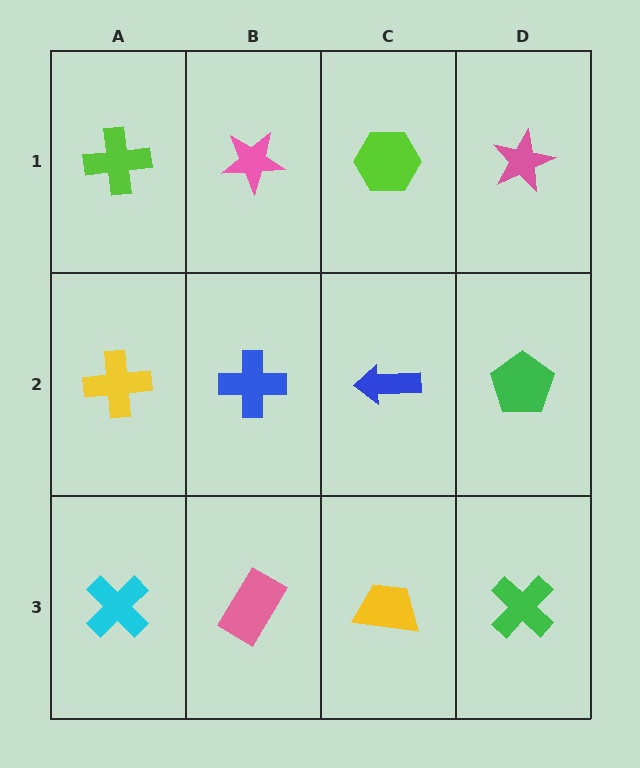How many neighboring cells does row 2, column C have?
4.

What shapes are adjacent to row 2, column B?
A pink star (row 1, column B), a pink rectangle (row 3, column B), a yellow cross (row 2, column A), a blue arrow (row 2, column C).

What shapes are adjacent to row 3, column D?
A green pentagon (row 2, column D), a yellow trapezoid (row 3, column C).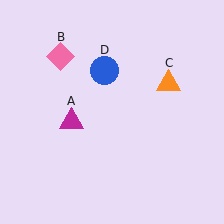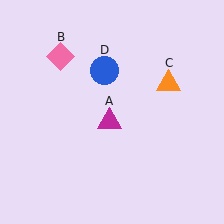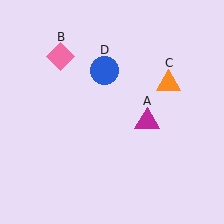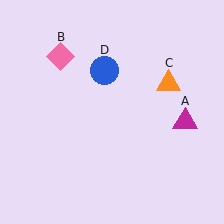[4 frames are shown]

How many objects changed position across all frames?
1 object changed position: magenta triangle (object A).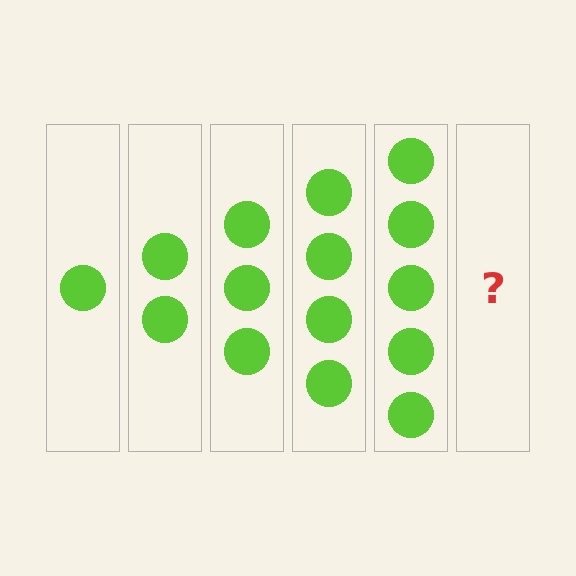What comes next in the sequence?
The next element should be 6 circles.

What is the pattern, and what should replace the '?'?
The pattern is that each step adds one more circle. The '?' should be 6 circles.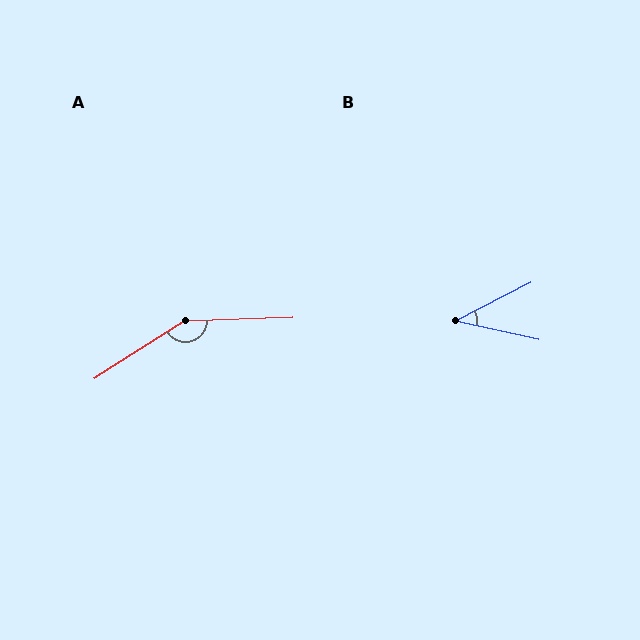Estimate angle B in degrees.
Approximately 39 degrees.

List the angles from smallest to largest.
B (39°), A (149°).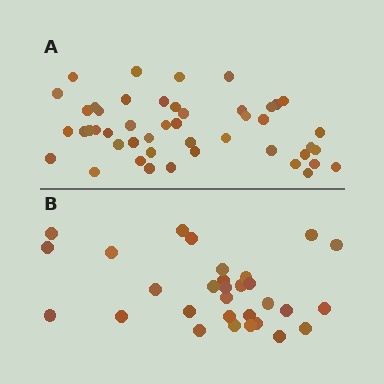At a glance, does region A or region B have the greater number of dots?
Region A (the top region) has more dots.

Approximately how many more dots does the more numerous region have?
Region A has approximately 15 more dots than region B.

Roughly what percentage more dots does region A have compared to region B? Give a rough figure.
About 55% more.